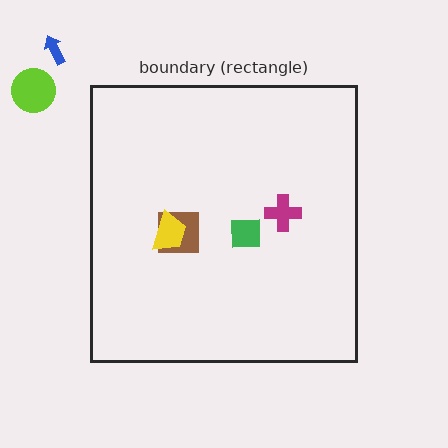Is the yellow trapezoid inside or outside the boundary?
Inside.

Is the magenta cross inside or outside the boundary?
Inside.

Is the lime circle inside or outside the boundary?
Outside.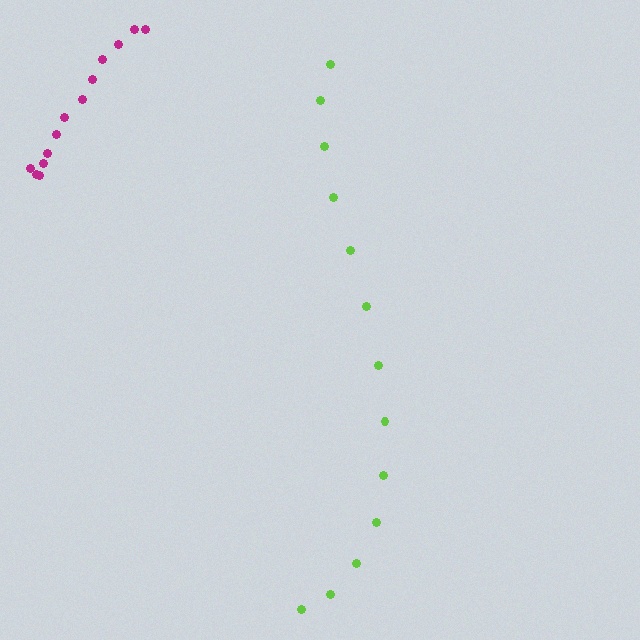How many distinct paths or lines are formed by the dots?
There are 2 distinct paths.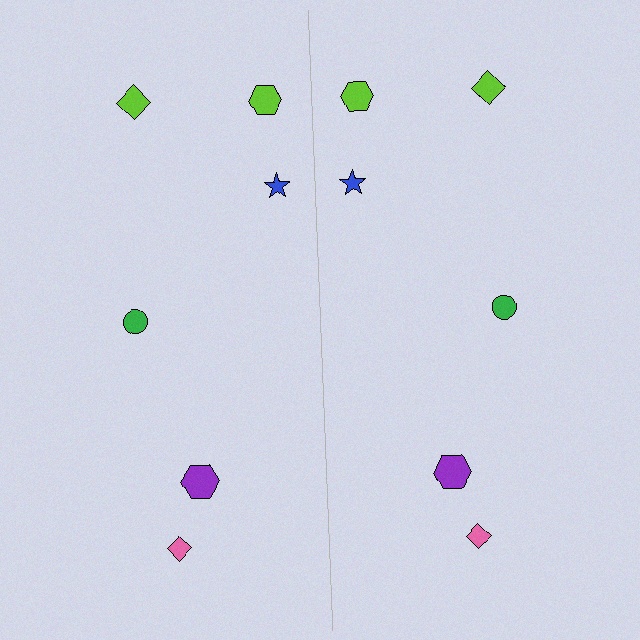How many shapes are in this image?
There are 12 shapes in this image.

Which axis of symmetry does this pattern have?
The pattern has a vertical axis of symmetry running through the center of the image.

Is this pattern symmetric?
Yes, this pattern has bilateral (reflection) symmetry.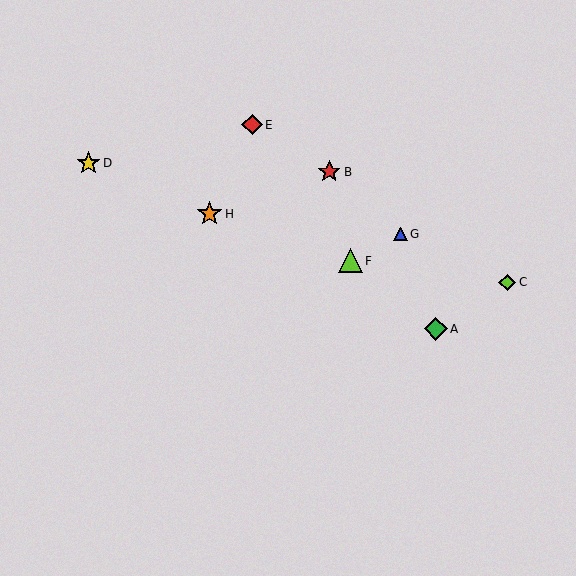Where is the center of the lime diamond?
The center of the lime diamond is at (507, 282).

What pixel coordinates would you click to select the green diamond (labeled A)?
Click at (436, 329) to select the green diamond A.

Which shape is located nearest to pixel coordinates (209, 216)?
The orange star (labeled H) at (209, 214) is nearest to that location.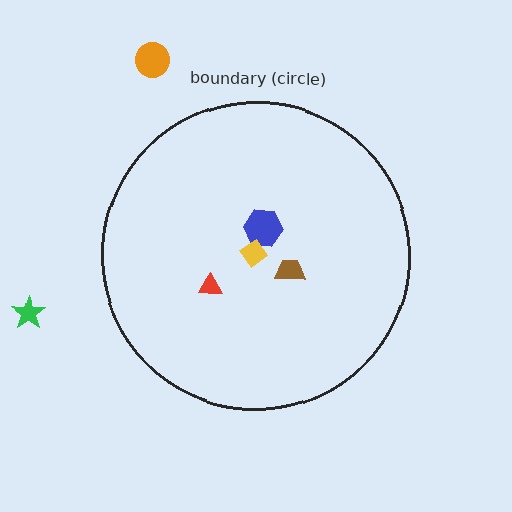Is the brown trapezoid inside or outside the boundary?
Inside.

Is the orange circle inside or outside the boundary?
Outside.